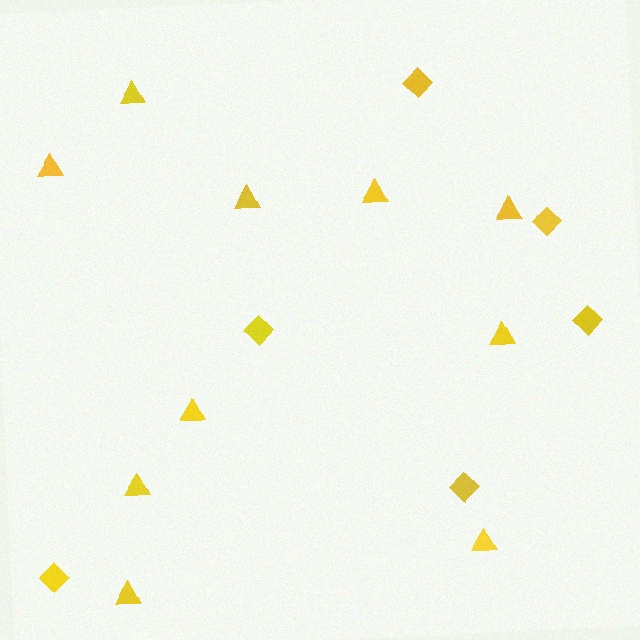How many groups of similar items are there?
There are 2 groups: one group of diamonds (6) and one group of triangles (10).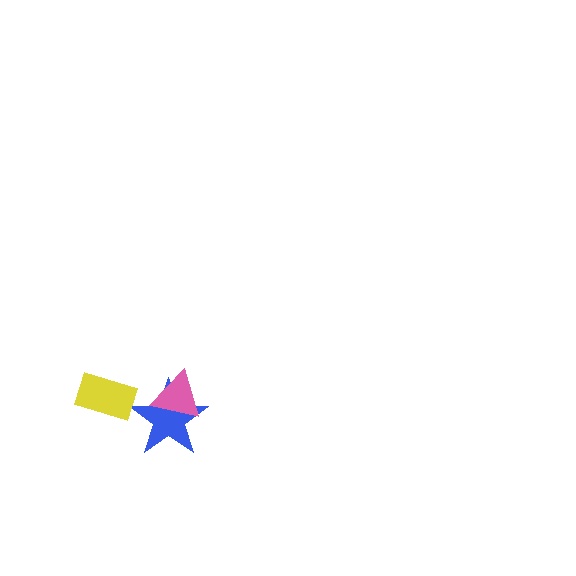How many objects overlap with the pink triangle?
1 object overlaps with the pink triangle.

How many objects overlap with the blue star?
1 object overlaps with the blue star.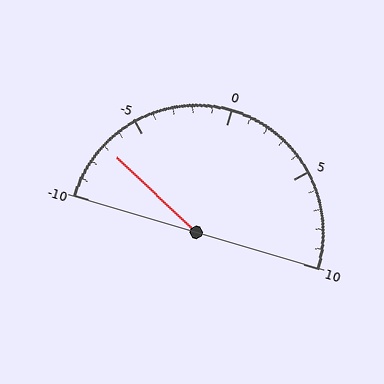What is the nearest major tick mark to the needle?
The nearest major tick mark is -5.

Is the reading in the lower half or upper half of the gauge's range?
The reading is in the lower half of the range (-10 to 10).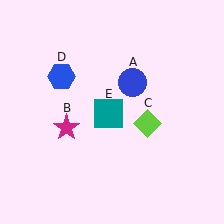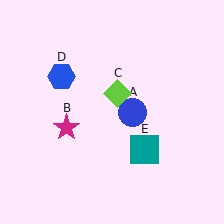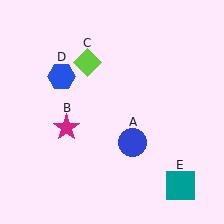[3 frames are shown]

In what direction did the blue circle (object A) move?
The blue circle (object A) moved down.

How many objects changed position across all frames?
3 objects changed position: blue circle (object A), lime diamond (object C), teal square (object E).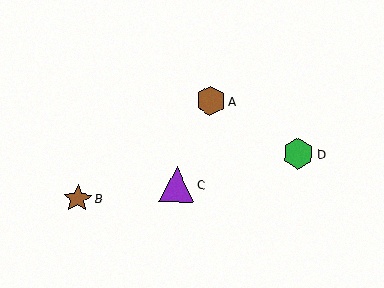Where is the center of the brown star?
The center of the brown star is at (78, 199).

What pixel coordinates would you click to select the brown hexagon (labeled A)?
Click at (211, 101) to select the brown hexagon A.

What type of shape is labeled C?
Shape C is a purple triangle.